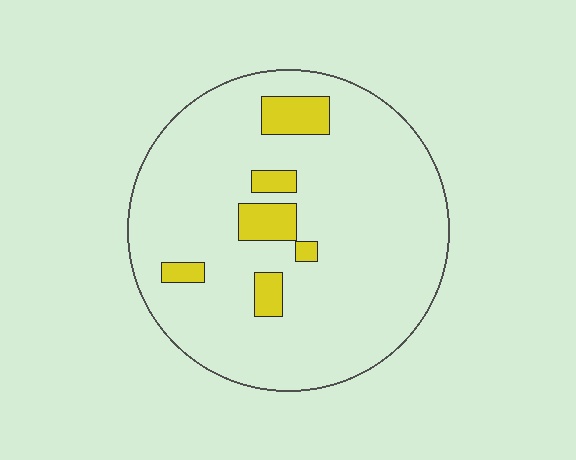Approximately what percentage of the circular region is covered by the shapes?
Approximately 10%.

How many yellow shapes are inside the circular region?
6.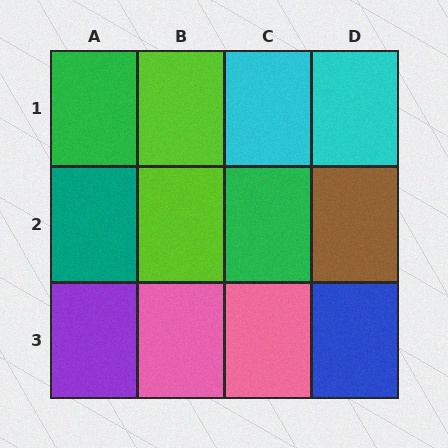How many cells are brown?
1 cell is brown.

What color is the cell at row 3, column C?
Pink.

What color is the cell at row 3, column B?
Pink.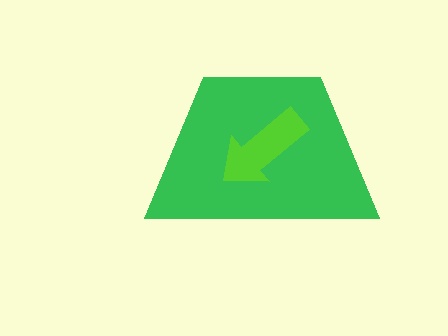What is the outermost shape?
The green trapezoid.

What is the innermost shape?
The lime arrow.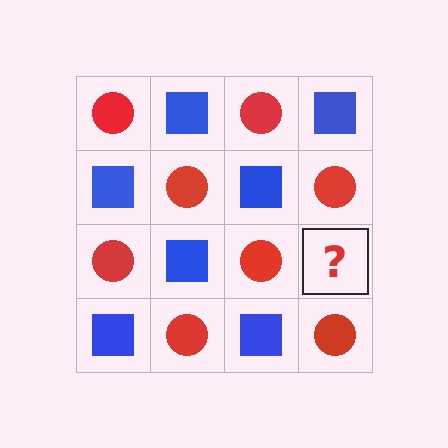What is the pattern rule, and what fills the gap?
The rule is that it alternates red circle and blue square in a checkerboard pattern. The gap should be filled with a blue square.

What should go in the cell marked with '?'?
The missing cell should contain a blue square.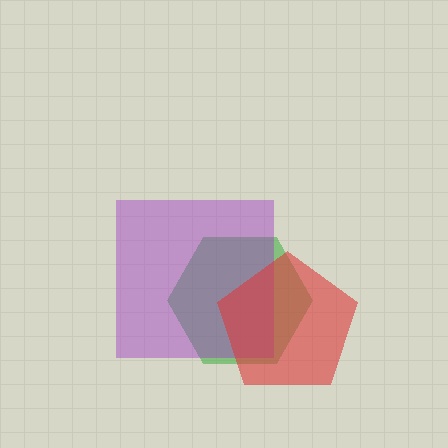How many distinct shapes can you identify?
There are 3 distinct shapes: a green hexagon, a purple square, a red pentagon.